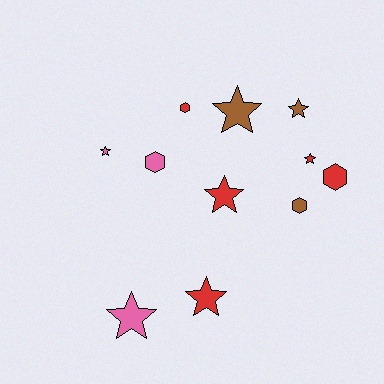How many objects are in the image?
There are 11 objects.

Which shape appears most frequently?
Star, with 7 objects.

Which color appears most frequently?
Red, with 5 objects.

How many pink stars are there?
There are 2 pink stars.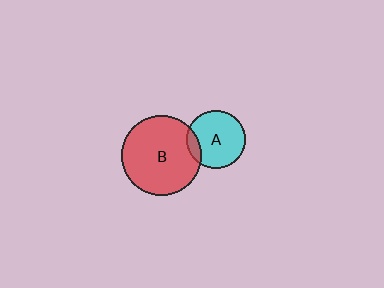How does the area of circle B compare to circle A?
Approximately 1.9 times.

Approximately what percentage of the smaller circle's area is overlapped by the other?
Approximately 10%.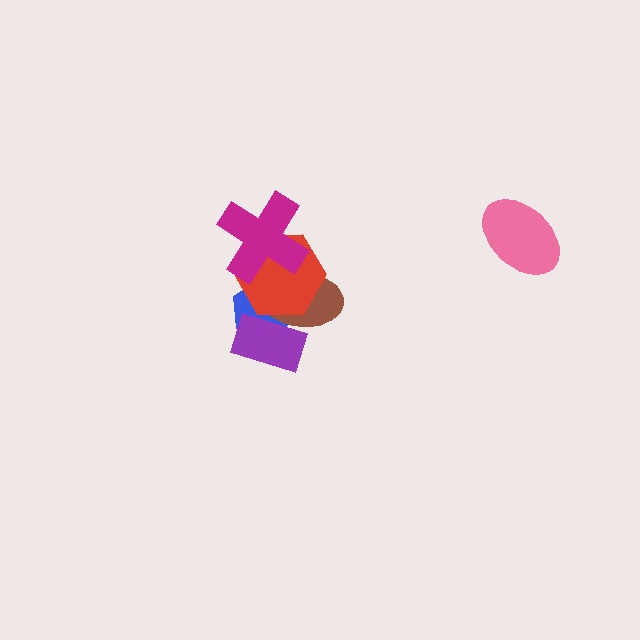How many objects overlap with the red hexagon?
4 objects overlap with the red hexagon.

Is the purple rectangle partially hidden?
Yes, it is partially covered by another shape.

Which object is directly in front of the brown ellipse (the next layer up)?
The red hexagon is directly in front of the brown ellipse.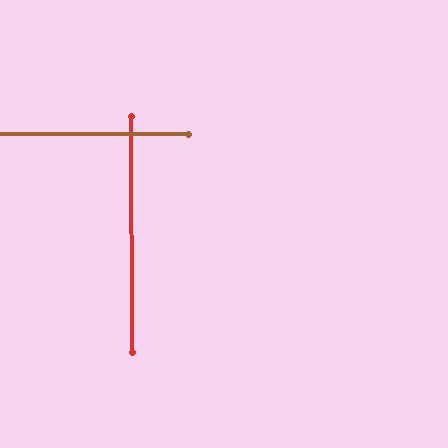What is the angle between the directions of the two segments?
Approximately 89 degrees.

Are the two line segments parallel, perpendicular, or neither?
Perpendicular — they meet at approximately 89°.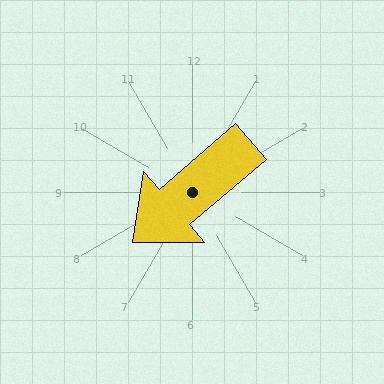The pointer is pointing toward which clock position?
Roughly 8 o'clock.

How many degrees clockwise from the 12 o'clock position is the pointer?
Approximately 229 degrees.